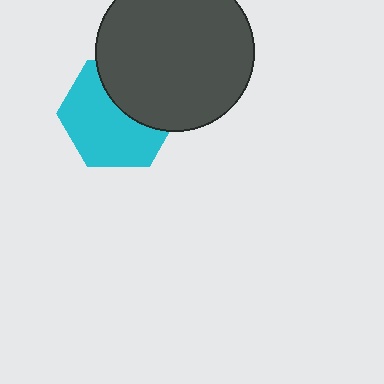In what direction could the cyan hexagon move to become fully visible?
The cyan hexagon could move toward the lower-left. That would shift it out from behind the dark gray circle entirely.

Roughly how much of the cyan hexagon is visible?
About half of it is visible (roughly 62%).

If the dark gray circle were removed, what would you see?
You would see the complete cyan hexagon.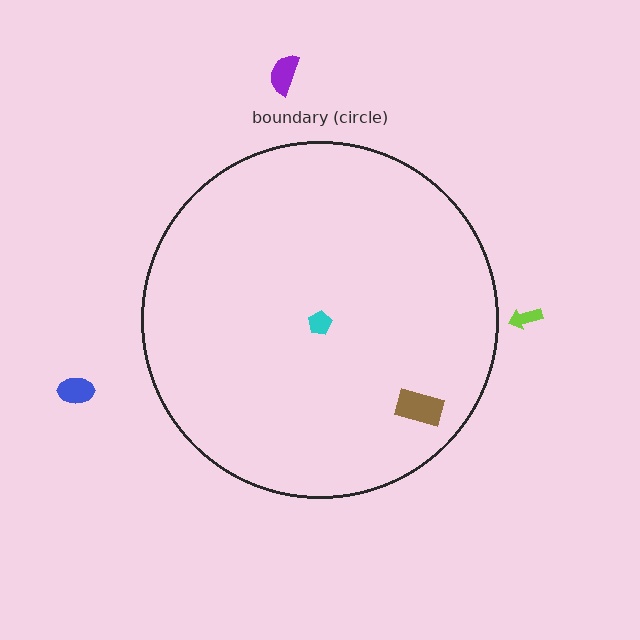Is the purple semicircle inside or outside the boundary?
Outside.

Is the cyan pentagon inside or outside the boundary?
Inside.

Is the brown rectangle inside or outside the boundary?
Inside.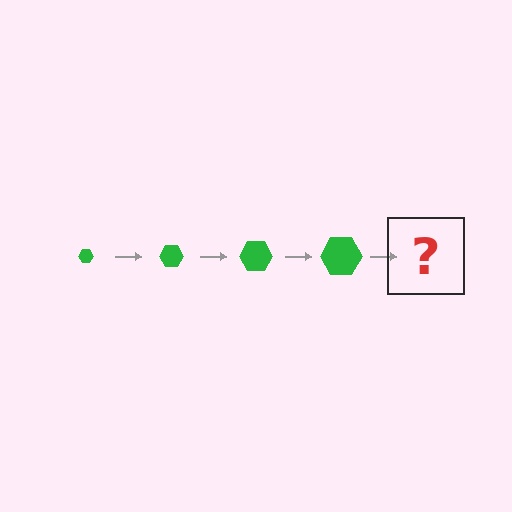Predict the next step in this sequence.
The next step is a green hexagon, larger than the previous one.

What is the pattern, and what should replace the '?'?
The pattern is that the hexagon gets progressively larger each step. The '?' should be a green hexagon, larger than the previous one.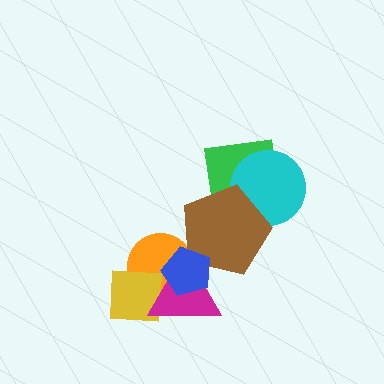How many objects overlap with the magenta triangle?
4 objects overlap with the magenta triangle.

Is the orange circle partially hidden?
Yes, it is partially covered by another shape.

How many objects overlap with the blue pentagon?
3 objects overlap with the blue pentagon.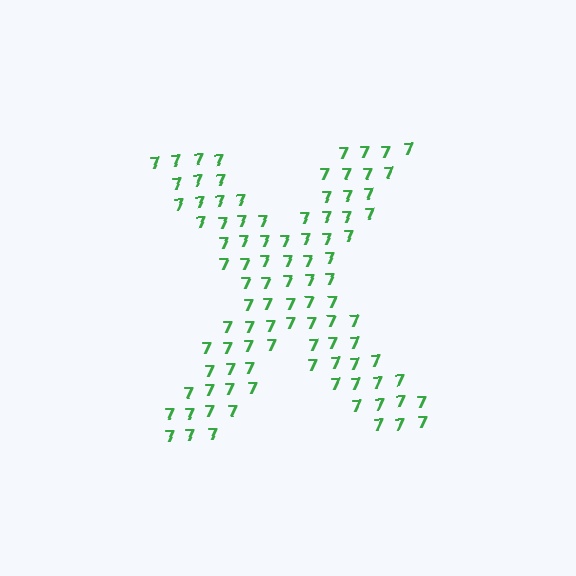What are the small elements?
The small elements are digit 7's.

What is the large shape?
The large shape is the letter X.